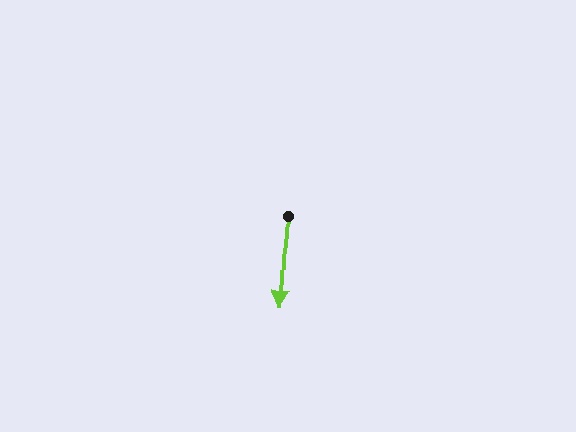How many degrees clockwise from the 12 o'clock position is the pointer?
Approximately 183 degrees.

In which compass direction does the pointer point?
South.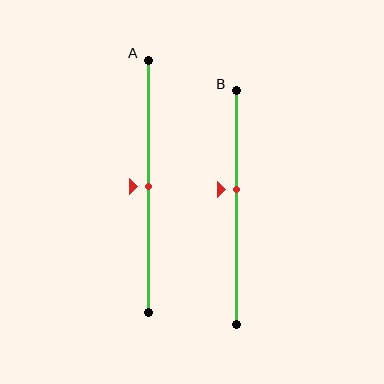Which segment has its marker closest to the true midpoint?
Segment A has its marker closest to the true midpoint.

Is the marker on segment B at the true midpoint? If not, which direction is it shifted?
No, the marker on segment B is shifted upward by about 8% of the segment length.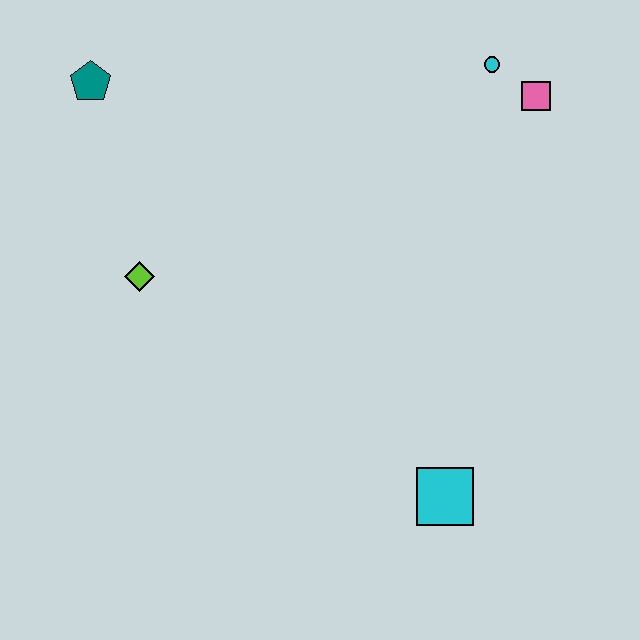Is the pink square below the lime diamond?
No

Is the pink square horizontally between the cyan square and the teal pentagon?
No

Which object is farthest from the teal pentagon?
The cyan square is farthest from the teal pentagon.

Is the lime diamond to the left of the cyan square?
Yes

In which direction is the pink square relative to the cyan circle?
The pink square is to the right of the cyan circle.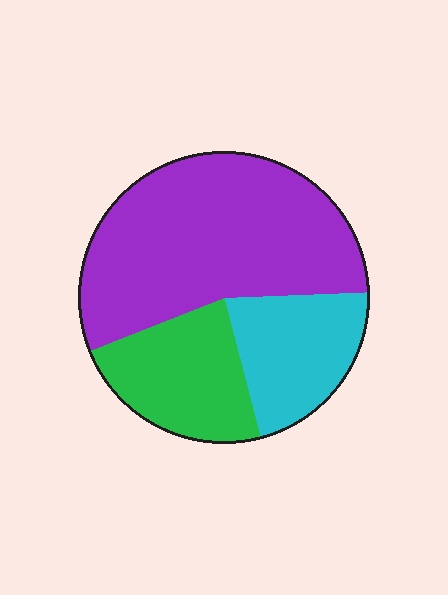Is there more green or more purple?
Purple.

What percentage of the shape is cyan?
Cyan covers 21% of the shape.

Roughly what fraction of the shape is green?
Green takes up less than a quarter of the shape.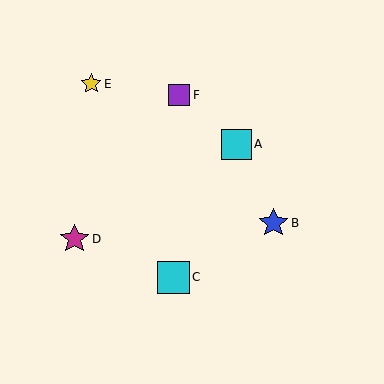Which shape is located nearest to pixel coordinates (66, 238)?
The magenta star (labeled D) at (74, 239) is nearest to that location.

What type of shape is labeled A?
Shape A is a cyan square.